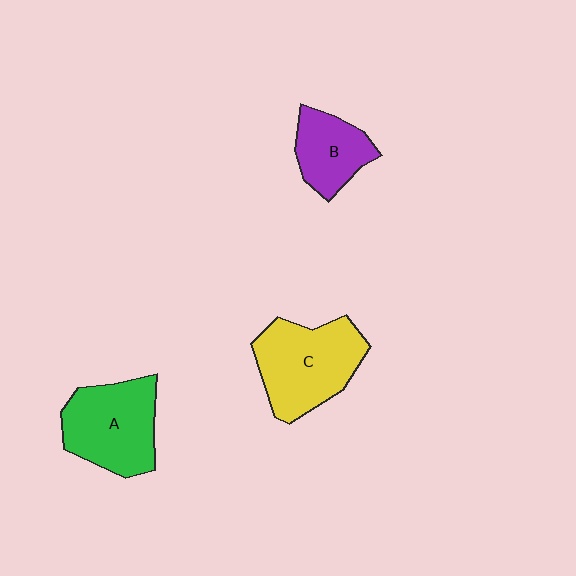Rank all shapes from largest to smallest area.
From largest to smallest: C (yellow), A (green), B (purple).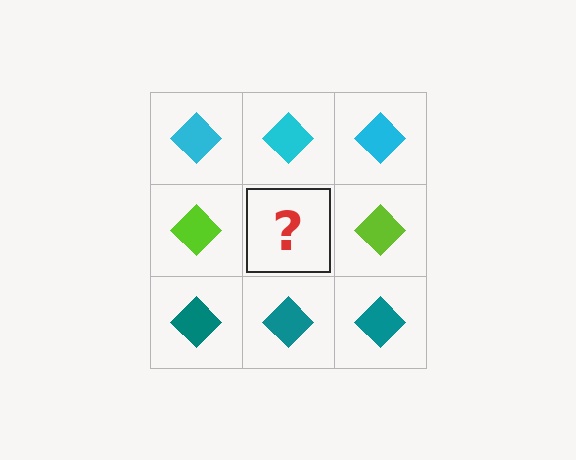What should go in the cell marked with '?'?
The missing cell should contain a lime diamond.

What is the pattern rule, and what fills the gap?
The rule is that each row has a consistent color. The gap should be filled with a lime diamond.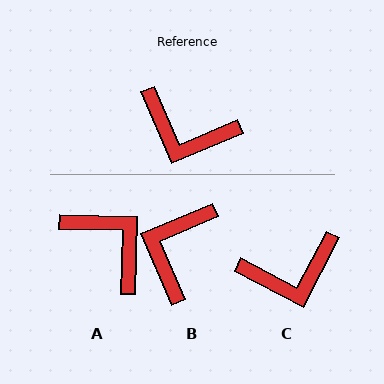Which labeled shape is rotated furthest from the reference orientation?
A, about 155 degrees away.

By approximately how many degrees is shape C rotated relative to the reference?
Approximately 39 degrees counter-clockwise.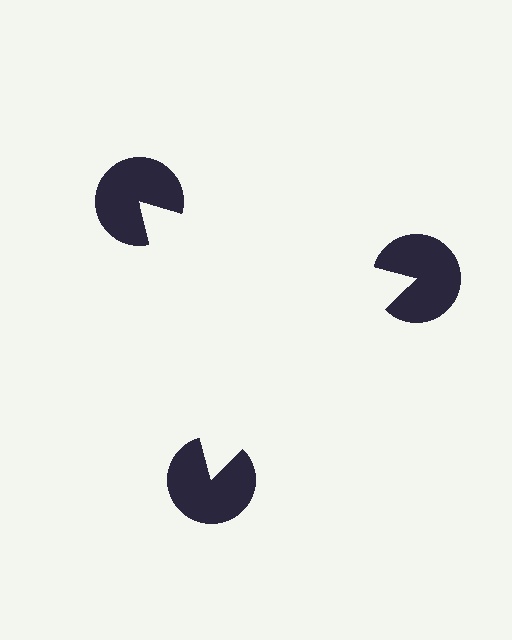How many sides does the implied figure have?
3 sides.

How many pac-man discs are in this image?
There are 3 — one at each vertex of the illusory triangle.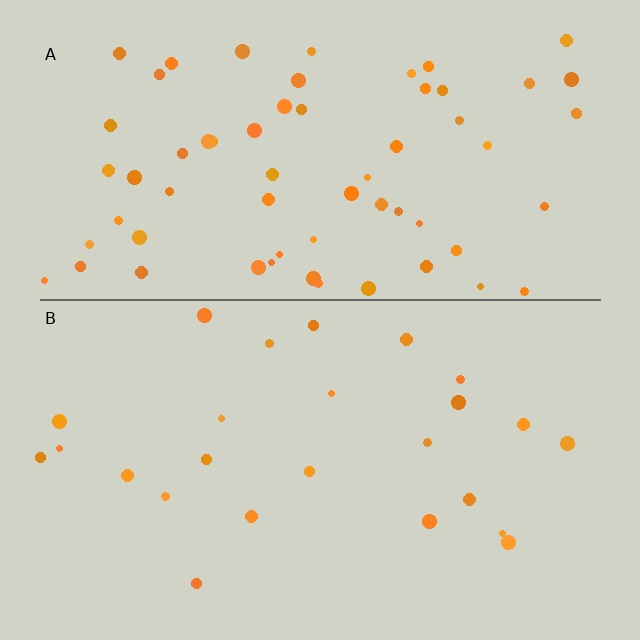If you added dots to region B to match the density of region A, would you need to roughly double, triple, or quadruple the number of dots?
Approximately triple.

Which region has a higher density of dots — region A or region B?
A (the top).